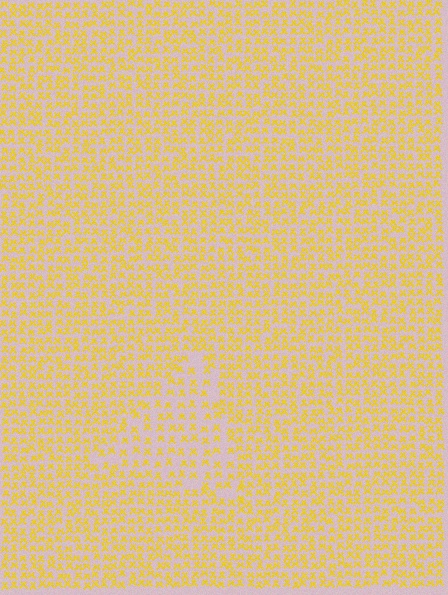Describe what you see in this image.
The image contains small yellow elements arranged at two different densities. A triangle-shaped region is visible where the elements are less densely packed than the surrounding area.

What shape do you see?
I see a triangle.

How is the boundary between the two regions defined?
The boundary is defined by a change in element density (approximately 1.7x ratio). All elements are the same color, size, and shape.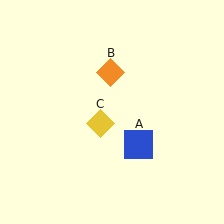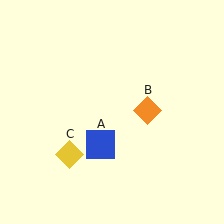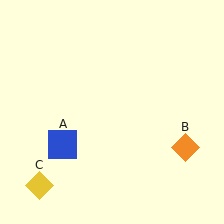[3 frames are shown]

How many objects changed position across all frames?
3 objects changed position: blue square (object A), orange diamond (object B), yellow diamond (object C).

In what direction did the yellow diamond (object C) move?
The yellow diamond (object C) moved down and to the left.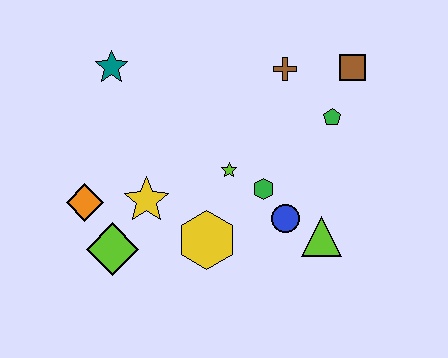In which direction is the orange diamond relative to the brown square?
The orange diamond is to the left of the brown square.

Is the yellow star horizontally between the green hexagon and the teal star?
Yes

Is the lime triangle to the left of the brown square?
Yes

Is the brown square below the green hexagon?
No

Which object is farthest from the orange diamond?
The brown square is farthest from the orange diamond.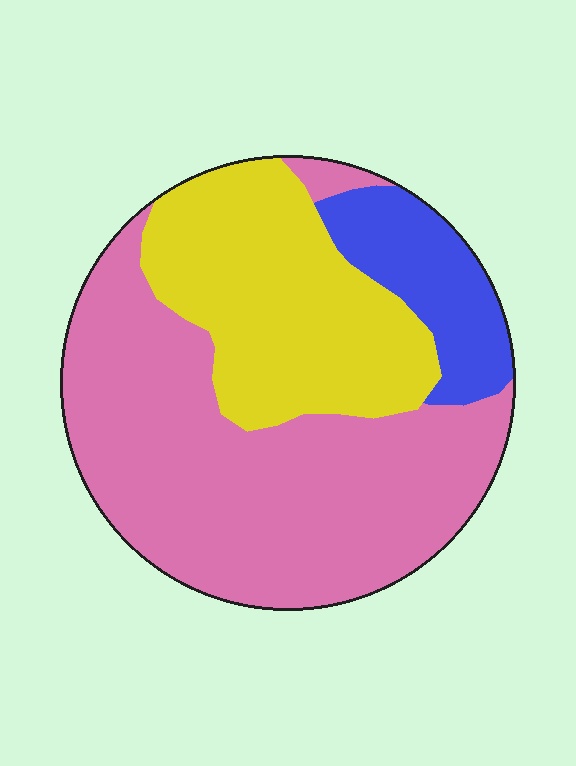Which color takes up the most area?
Pink, at roughly 55%.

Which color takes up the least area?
Blue, at roughly 15%.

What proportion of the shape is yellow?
Yellow takes up about one third (1/3) of the shape.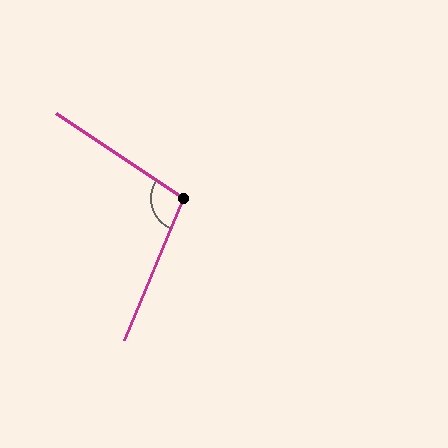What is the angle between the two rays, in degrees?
Approximately 101 degrees.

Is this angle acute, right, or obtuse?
It is obtuse.